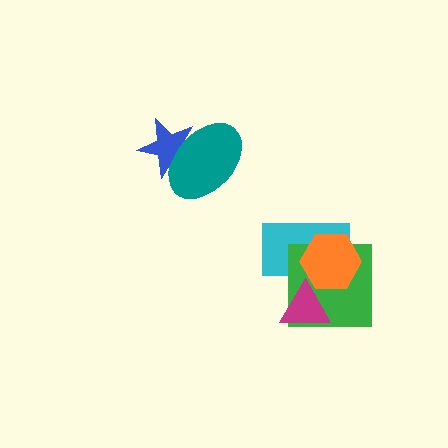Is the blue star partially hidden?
Yes, it is partially covered by another shape.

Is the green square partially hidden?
Yes, it is partially covered by another shape.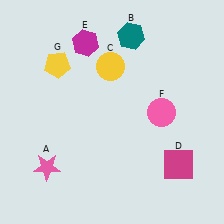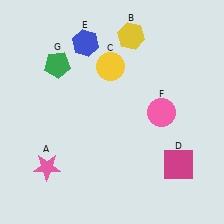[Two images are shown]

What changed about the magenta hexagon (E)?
In Image 1, E is magenta. In Image 2, it changed to blue.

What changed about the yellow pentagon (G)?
In Image 1, G is yellow. In Image 2, it changed to green.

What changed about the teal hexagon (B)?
In Image 1, B is teal. In Image 2, it changed to yellow.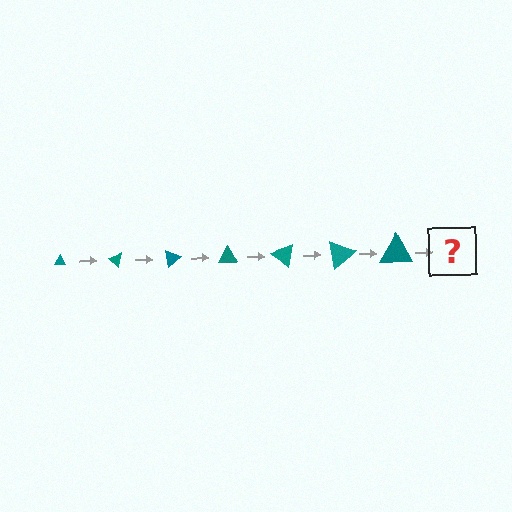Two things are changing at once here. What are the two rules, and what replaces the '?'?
The two rules are that the triangle grows larger each step and it rotates 40 degrees each step. The '?' should be a triangle, larger than the previous one and rotated 280 degrees from the start.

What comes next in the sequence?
The next element should be a triangle, larger than the previous one and rotated 280 degrees from the start.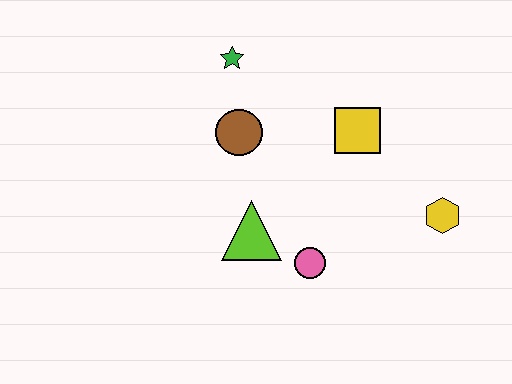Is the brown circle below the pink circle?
No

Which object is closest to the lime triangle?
The pink circle is closest to the lime triangle.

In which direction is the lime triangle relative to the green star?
The lime triangle is below the green star.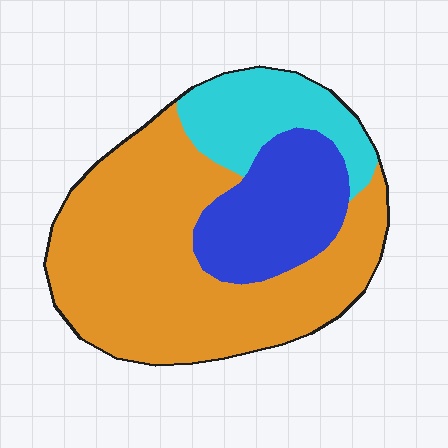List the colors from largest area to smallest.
From largest to smallest: orange, blue, cyan.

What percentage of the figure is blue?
Blue takes up about one fifth (1/5) of the figure.